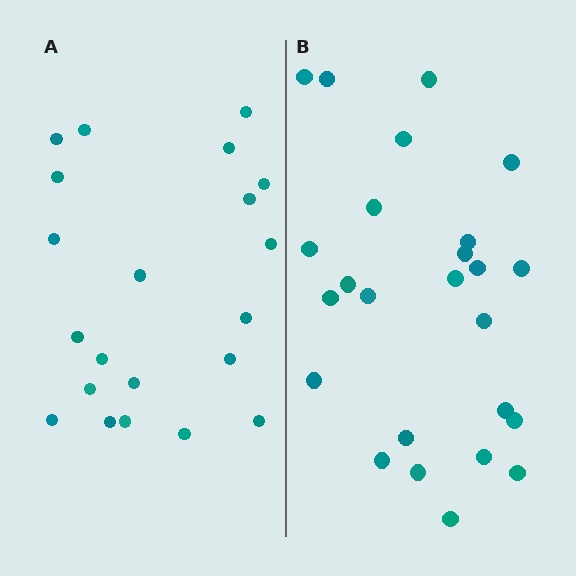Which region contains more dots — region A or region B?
Region B (the right region) has more dots.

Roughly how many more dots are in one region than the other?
Region B has about 4 more dots than region A.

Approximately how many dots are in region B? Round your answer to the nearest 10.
About 20 dots. (The exact count is 25, which rounds to 20.)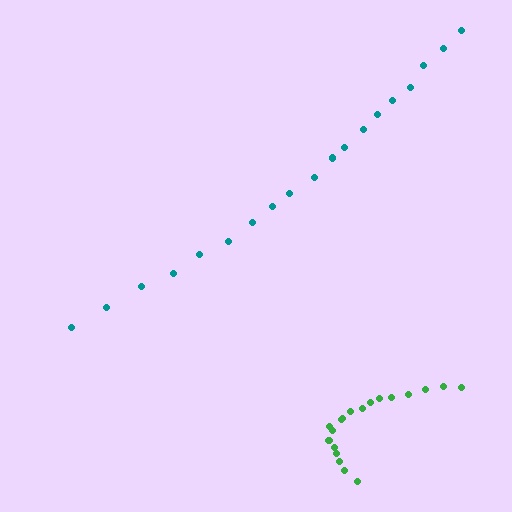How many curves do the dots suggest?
There are 2 distinct paths.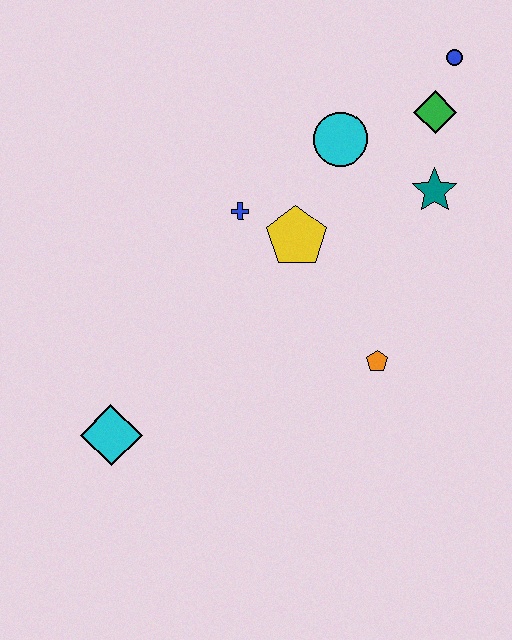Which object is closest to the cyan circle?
The green diamond is closest to the cyan circle.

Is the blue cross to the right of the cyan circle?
No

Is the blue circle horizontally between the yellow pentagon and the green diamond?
No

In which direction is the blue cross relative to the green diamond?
The blue cross is to the left of the green diamond.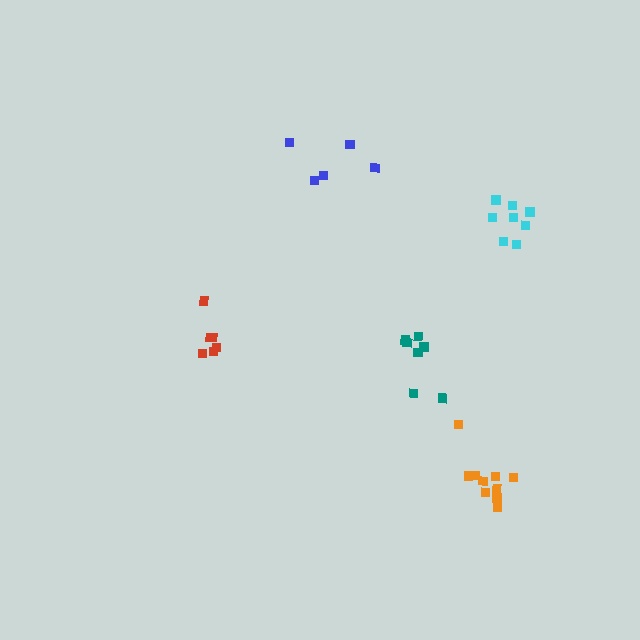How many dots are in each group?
Group 1: 6 dots, Group 2: 5 dots, Group 3: 8 dots, Group 4: 7 dots, Group 5: 10 dots (36 total).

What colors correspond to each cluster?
The clusters are colored: red, blue, cyan, teal, orange.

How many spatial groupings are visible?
There are 5 spatial groupings.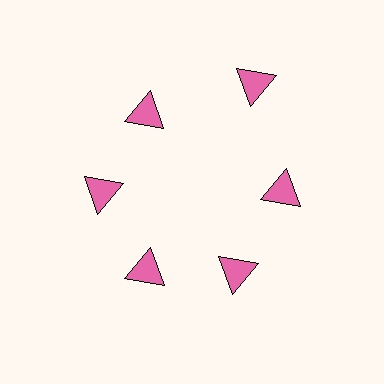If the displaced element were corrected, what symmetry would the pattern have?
It would have 6-fold rotational symmetry — the pattern would map onto itself every 60 degrees.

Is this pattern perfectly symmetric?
No. The 6 pink triangles are arranged in a ring, but one element near the 1 o'clock position is pushed outward from the center, breaking the 6-fold rotational symmetry.